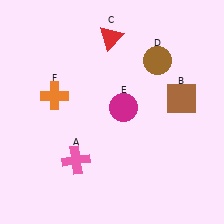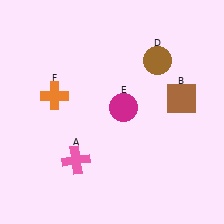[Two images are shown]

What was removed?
The red triangle (C) was removed in Image 2.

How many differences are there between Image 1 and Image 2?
There is 1 difference between the two images.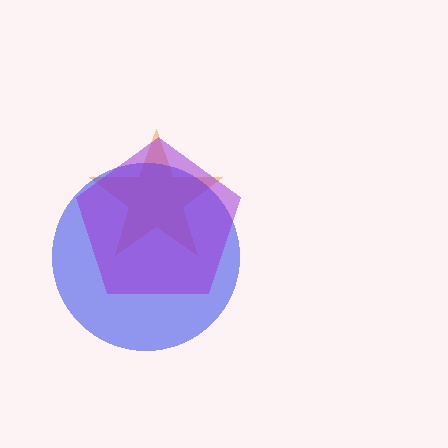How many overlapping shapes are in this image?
There are 3 overlapping shapes in the image.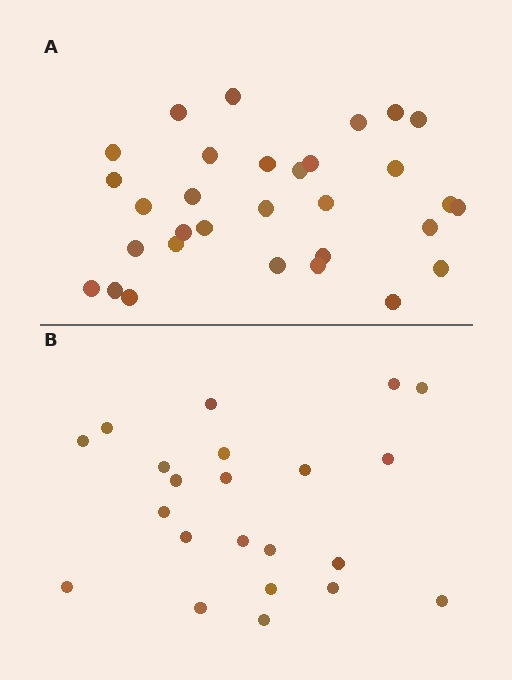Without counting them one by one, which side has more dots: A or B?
Region A (the top region) has more dots.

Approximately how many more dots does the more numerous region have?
Region A has roughly 8 or so more dots than region B.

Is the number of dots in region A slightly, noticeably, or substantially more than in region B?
Region A has noticeably more, but not dramatically so. The ratio is roughly 1.4 to 1.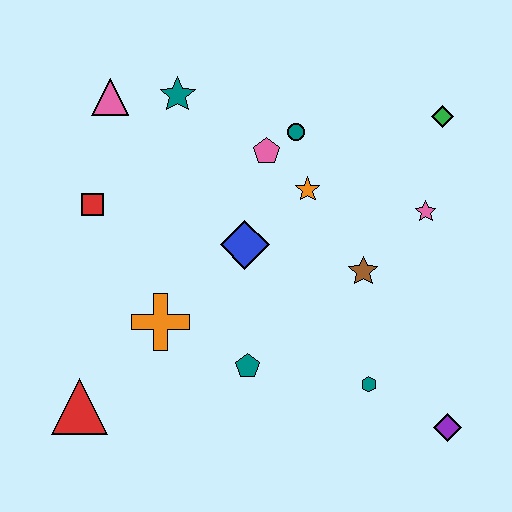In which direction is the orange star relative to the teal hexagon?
The orange star is above the teal hexagon.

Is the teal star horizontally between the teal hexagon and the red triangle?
Yes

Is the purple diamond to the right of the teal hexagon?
Yes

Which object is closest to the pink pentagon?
The teal circle is closest to the pink pentagon.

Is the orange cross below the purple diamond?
No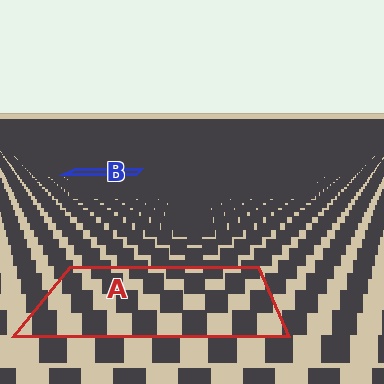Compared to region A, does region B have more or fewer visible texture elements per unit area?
Region B has more texture elements per unit area — they are packed more densely because it is farther away.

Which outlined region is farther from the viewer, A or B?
Region B is farther from the viewer — the texture elements inside it appear smaller and more densely packed.